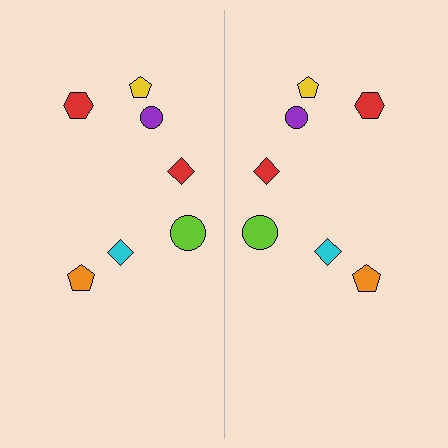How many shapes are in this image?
There are 14 shapes in this image.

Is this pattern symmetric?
Yes, this pattern has bilateral (reflection) symmetry.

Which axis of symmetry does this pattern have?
The pattern has a vertical axis of symmetry running through the center of the image.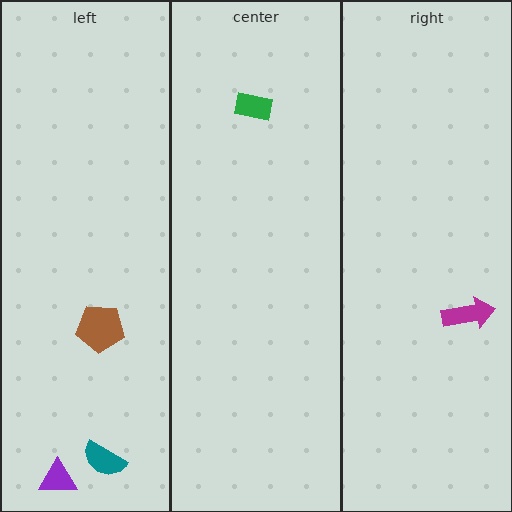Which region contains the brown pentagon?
The left region.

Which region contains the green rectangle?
The center region.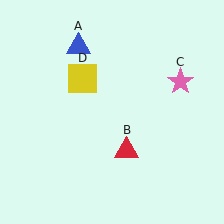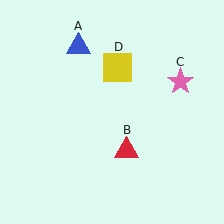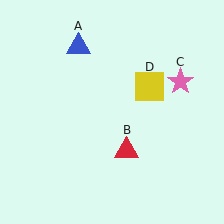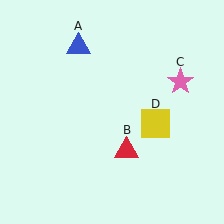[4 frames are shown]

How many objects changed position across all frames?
1 object changed position: yellow square (object D).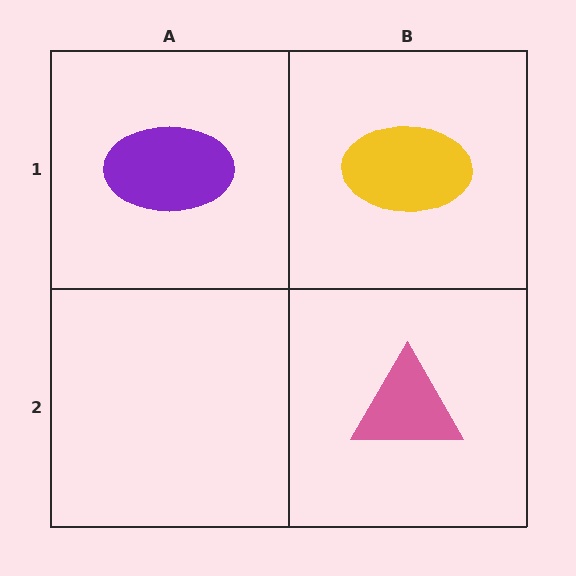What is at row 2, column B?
A pink triangle.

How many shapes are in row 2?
1 shape.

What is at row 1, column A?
A purple ellipse.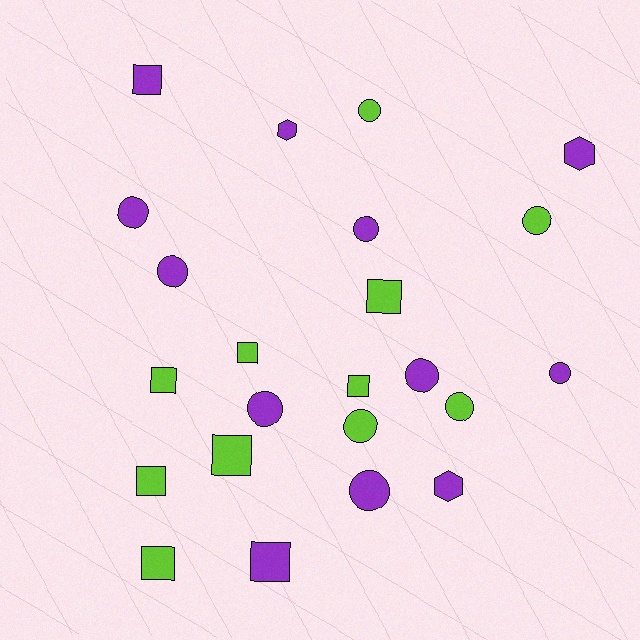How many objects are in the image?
There are 23 objects.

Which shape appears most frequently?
Circle, with 11 objects.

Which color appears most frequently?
Purple, with 12 objects.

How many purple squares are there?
There are 2 purple squares.